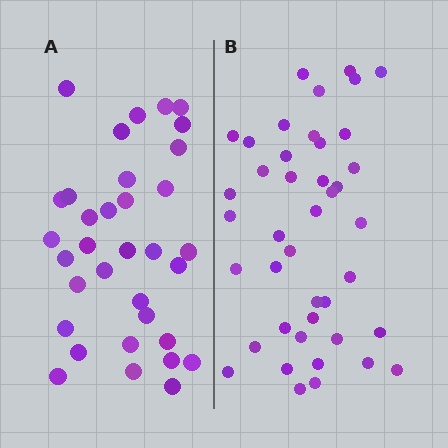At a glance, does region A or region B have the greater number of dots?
Region B (the right region) has more dots.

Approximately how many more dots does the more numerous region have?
Region B has roughly 8 or so more dots than region A.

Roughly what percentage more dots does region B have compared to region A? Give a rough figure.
About 25% more.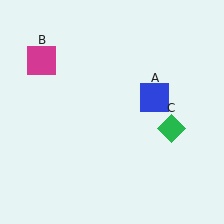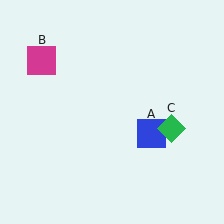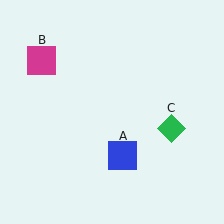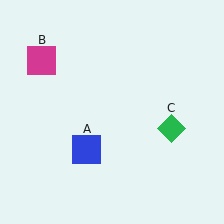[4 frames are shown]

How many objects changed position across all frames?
1 object changed position: blue square (object A).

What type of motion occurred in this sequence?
The blue square (object A) rotated clockwise around the center of the scene.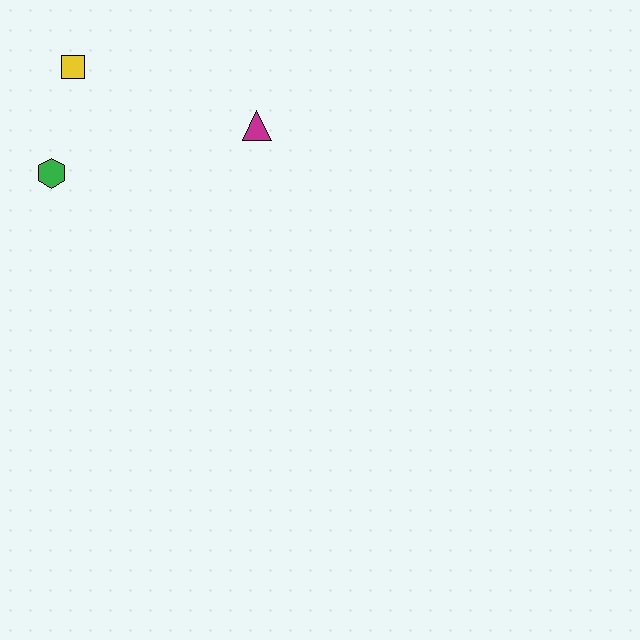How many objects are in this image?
There are 3 objects.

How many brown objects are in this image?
There are no brown objects.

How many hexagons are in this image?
There is 1 hexagon.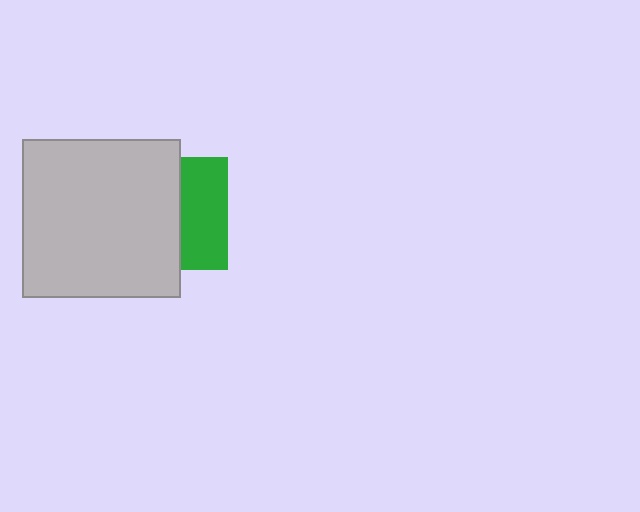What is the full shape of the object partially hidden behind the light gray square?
The partially hidden object is a green square.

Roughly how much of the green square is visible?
A small part of it is visible (roughly 40%).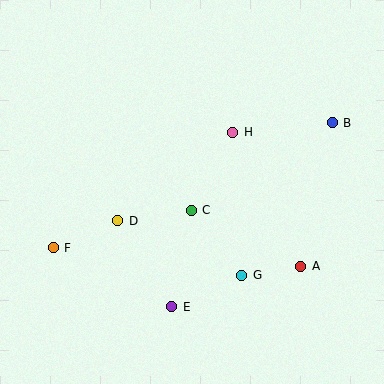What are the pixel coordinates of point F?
Point F is at (53, 248).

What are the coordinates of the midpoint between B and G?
The midpoint between B and G is at (287, 199).